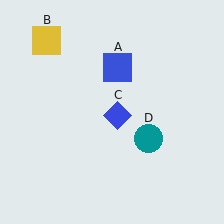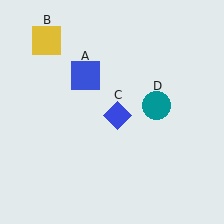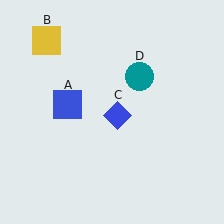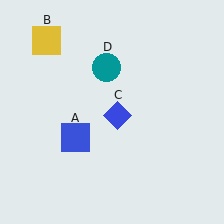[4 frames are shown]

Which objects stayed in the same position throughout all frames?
Yellow square (object B) and blue diamond (object C) remained stationary.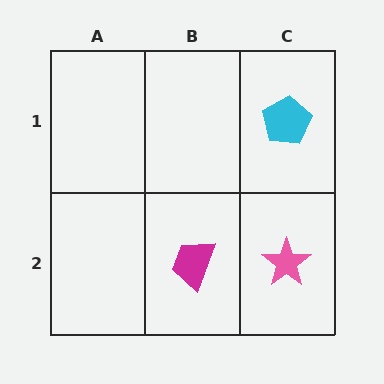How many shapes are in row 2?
2 shapes.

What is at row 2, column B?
A magenta trapezoid.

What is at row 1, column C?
A cyan pentagon.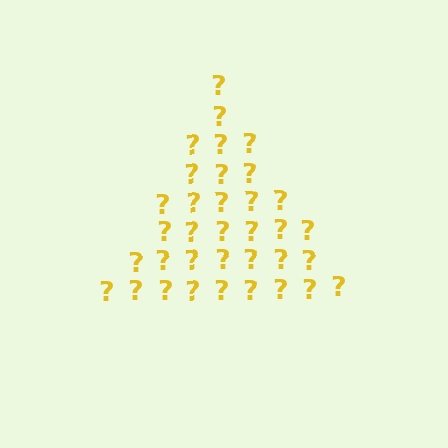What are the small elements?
The small elements are question marks.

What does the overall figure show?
The overall figure shows a triangle.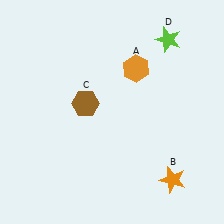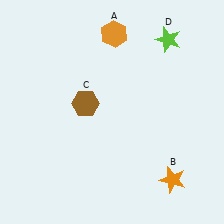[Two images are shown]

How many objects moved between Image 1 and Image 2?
1 object moved between the two images.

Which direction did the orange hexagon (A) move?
The orange hexagon (A) moved up.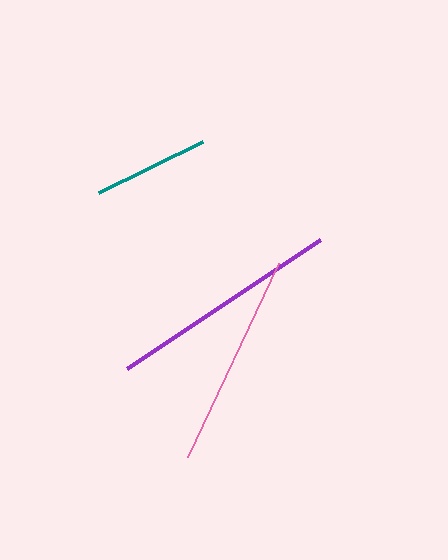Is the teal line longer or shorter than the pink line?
The pink line is longer than the teal line.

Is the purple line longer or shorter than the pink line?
The purple line is longer than the pink line.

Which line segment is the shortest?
The teal line is the shortest at approximately 115 pixels.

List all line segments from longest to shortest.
From longest to shortest: purple, pink, teal.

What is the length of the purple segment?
The purple segment is approximately 232 pixels long.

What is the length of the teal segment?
The teal segment is approximately 115 pixels long.